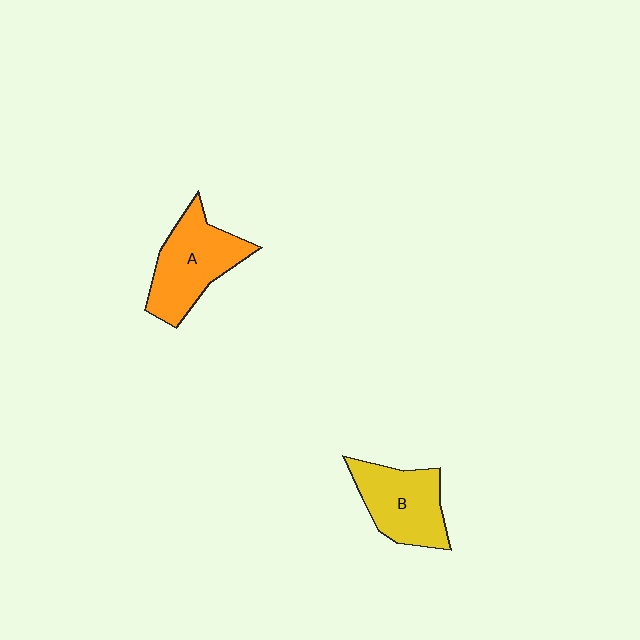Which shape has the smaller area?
Shape B (yellow).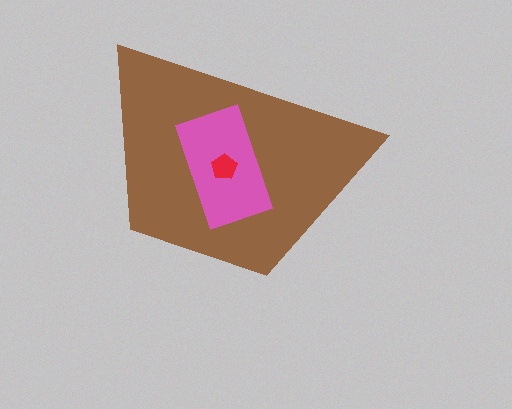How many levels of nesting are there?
3.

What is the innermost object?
The red pentagon.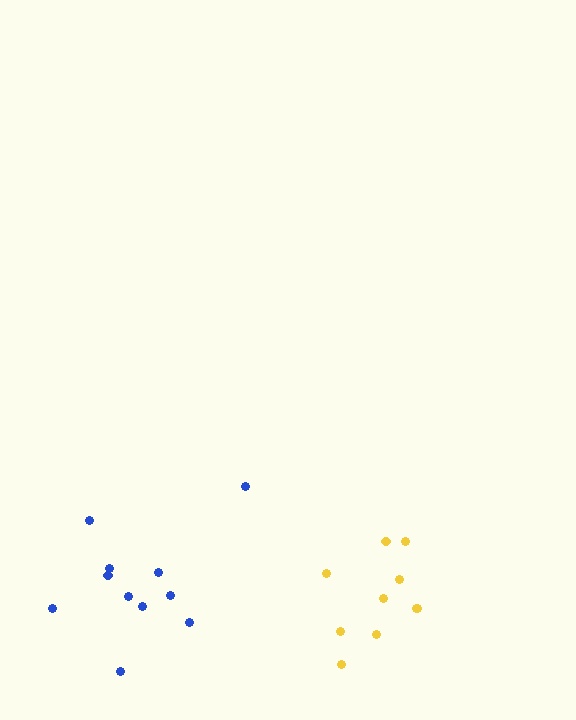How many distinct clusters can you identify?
There are 2 distinct clusters.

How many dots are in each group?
Group 1: 10 dots, Group 2: 11 dots (21 total).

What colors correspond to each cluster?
The clusters are colored: yellow, blue.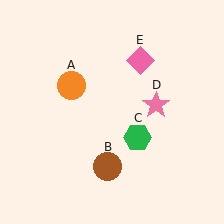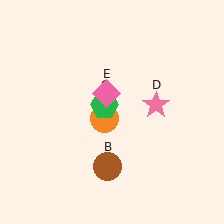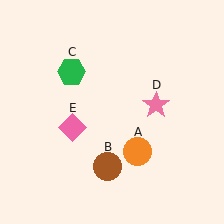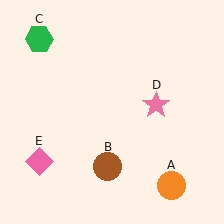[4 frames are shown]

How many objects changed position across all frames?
3 objects changed position: orange circle (object A), green hexagon (object C), pink diamond (object E).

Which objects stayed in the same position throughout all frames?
Brown circle (object B) and pink star (object D) remained stationary.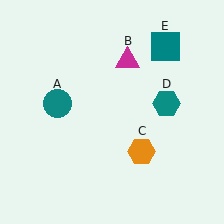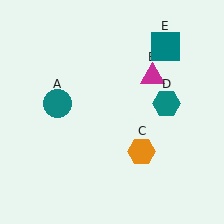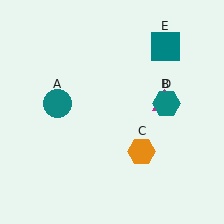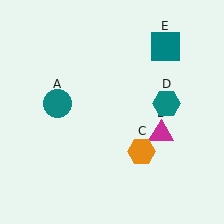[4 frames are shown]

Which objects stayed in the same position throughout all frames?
Teal circle (object A) and orange hexagon (object C) and teal hexagon (object D) and teal square (object E) remained stationary.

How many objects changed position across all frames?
1 object changed position: magenta triangle (object B).